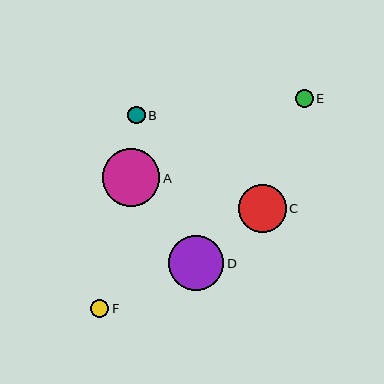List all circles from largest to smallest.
From largest to smallest: A, D, C, F, E, B.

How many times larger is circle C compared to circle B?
Circle C is approximately 2.8 times the size of circle B.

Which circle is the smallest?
Circle B is the smallest with a size of approximately 17 pixels.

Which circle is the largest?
Circle A is the largest with a size of approximately 58 pixels.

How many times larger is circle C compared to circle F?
Circle C is approximately 2.6 times the size of circle F.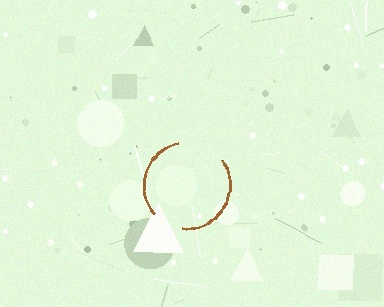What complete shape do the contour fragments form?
The contour fragments form a circle.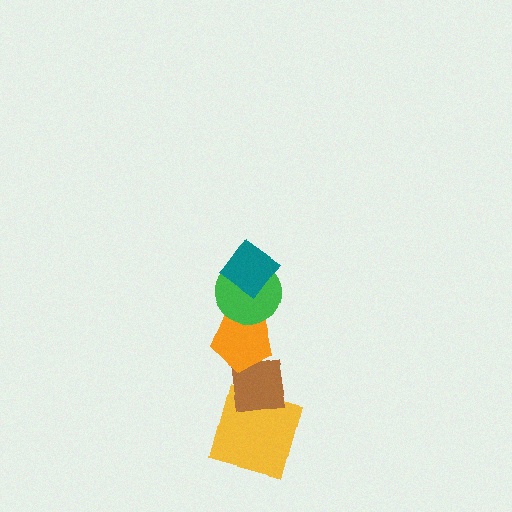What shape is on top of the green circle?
The teal diamond is on top of the green circle.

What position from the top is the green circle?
The green circle is 2nd from the top.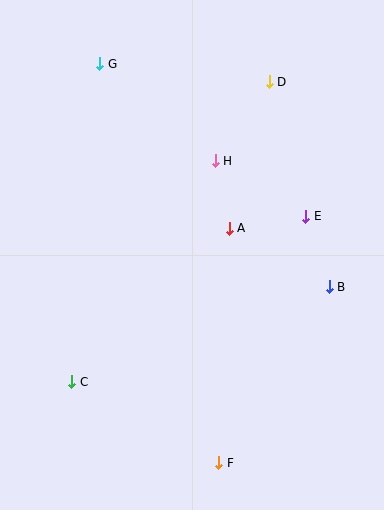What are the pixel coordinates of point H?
Point H is at (215, 161).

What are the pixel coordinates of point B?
Point B is at (329, 287).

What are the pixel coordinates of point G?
Point G is at (100, 64).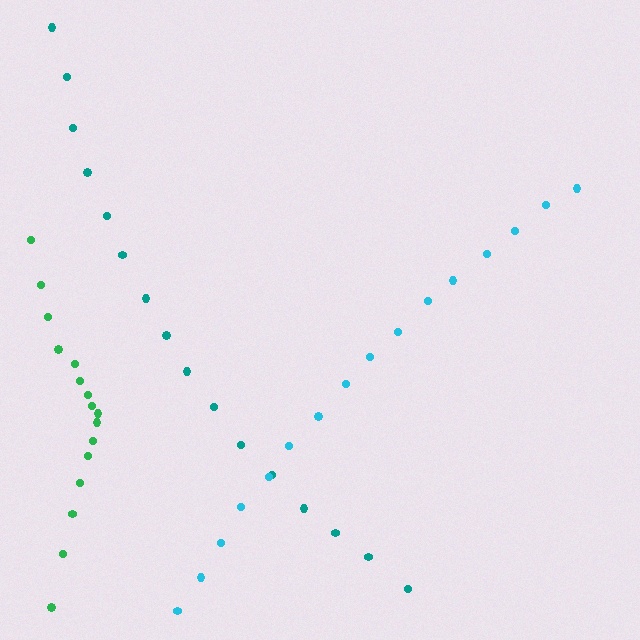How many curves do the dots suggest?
There are 3 distinct paths.